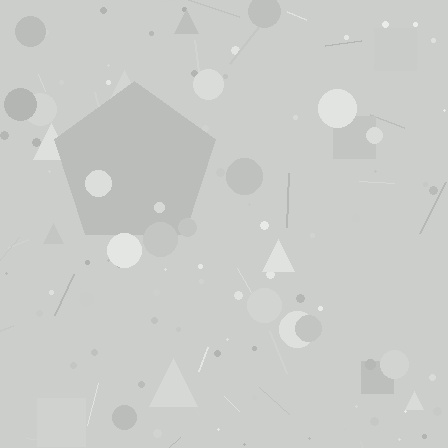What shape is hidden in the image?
A pentagon is hidden in the image.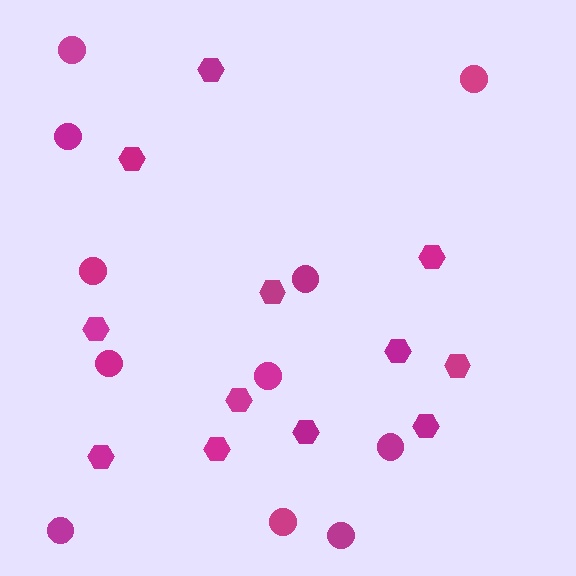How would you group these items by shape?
There are 2 groups: one group of hexagons (12) and one group of circles (11).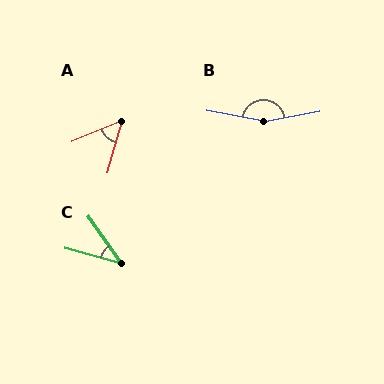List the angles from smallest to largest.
C (39°), A (52°), B (159°).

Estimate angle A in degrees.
Approximately 52 degrees.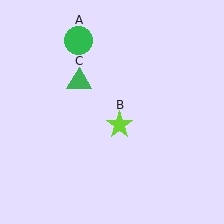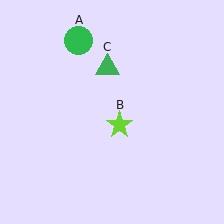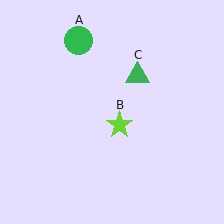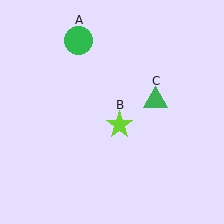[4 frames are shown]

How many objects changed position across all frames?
1 object changed position: green triangle (object C).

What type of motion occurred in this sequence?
The green triangle (object C) rotated clockwise around the center of the scene.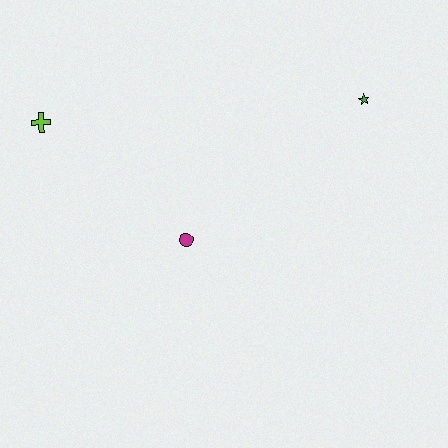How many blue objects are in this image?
There are no blue objects.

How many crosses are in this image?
There is 1 cross.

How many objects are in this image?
There are 3 objects.